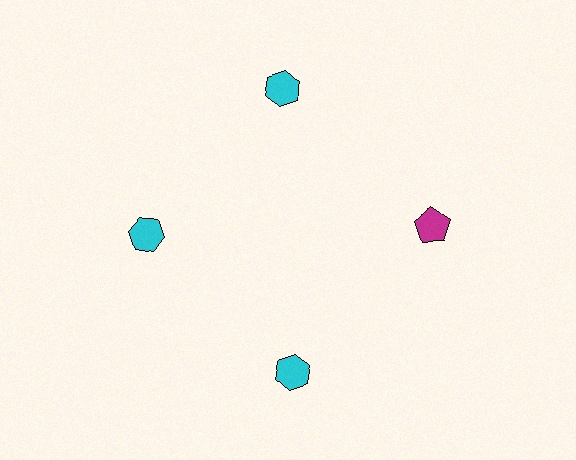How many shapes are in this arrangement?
There are 4 shapes arranged in a ring pattern.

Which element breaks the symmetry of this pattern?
The magenta pentagon at roughly the 3 o'clock position breaks the symmetry. All other shapes are cyan hexagons.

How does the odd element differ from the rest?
It differs in both color (magenta instead of cyan) and shape (pentagon instead of hexagon).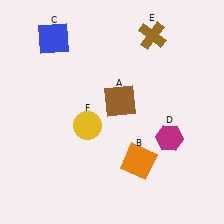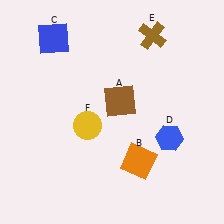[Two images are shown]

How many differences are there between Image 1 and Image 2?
There is 1 difference between the two images.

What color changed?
The hexagon (D) changed from magenta in Image 1 to blue in Image 2.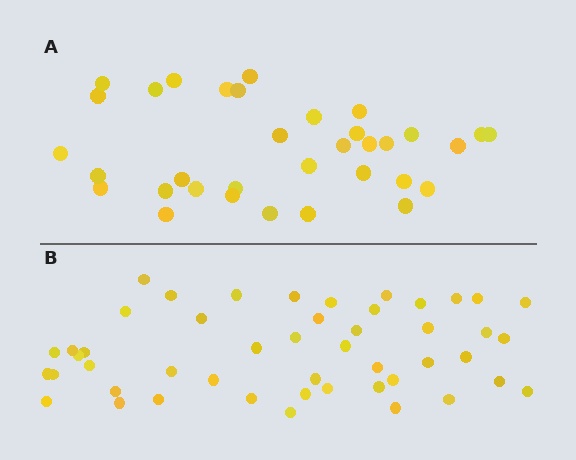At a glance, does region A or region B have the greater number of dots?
Region B (the bottom region) has more dots.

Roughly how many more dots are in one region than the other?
Region B has approximately 15 more dots than region A.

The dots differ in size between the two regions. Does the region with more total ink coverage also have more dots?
No. Region A has more total ink coverage because its dots are larger, but region B actually contains more individual dots. Total area can be misleading — the number of items is what matters here.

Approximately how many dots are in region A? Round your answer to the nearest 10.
About 30 dots. (The exact count is 34, which rounds to 30.)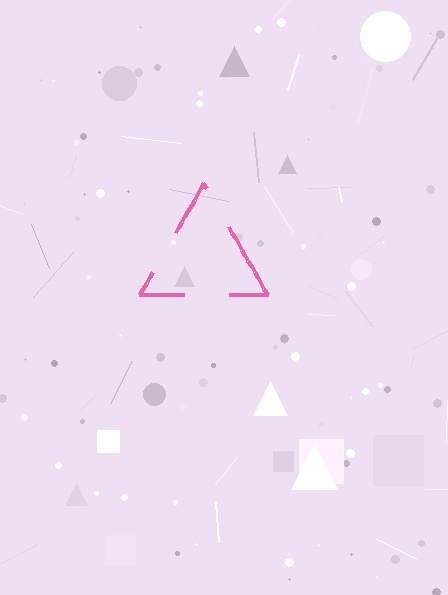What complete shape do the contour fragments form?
The contour fragments form a triangle.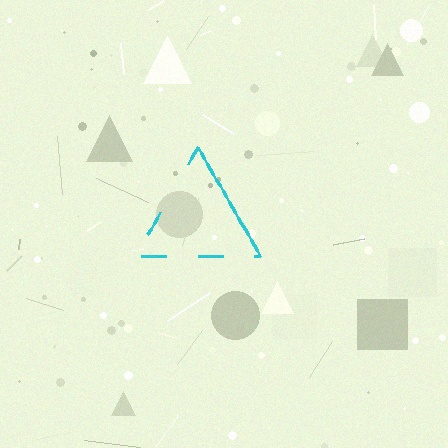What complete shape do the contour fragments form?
The contour fragments form a triangle.